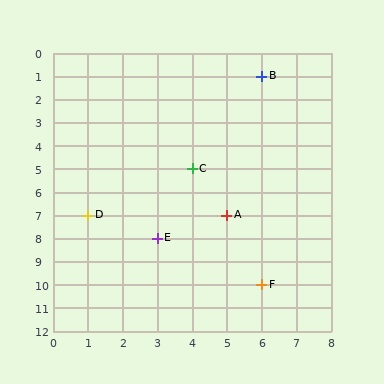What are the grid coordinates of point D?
Point D is at grid coordinates (1, 7).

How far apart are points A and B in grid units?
Points A and B are 1 column and 6 rows apart (about 6.1 grid units diagonally).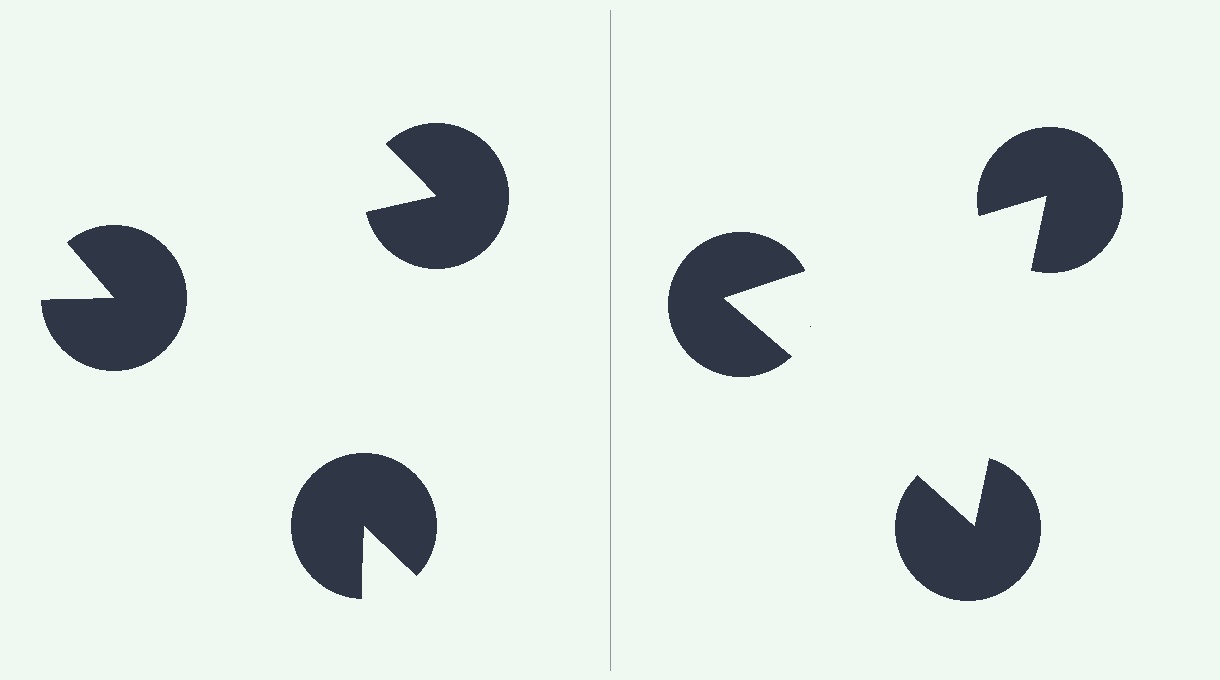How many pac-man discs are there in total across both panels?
6 — 3 on each side.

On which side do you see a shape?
An illusory triangle appears on the right side. On the left side the wedge cuts are rotated, so no coherent shape forms.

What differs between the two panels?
The pac-man discs are positioned identically on both sides; only the wedge orientations differ. On the right they align to a triangle; on the left they are misaligned.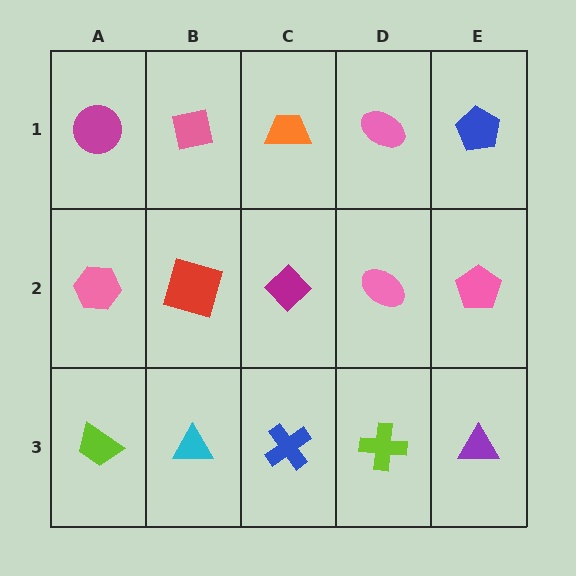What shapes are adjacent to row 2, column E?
A blue pentagon (row 1, column E), a purple triangle (row 3, column E), a pink ellipse (row 2, column D).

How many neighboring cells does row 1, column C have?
3.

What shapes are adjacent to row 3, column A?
A pink hexagon (row 2, column A), a cyan triangle (row 3, column B).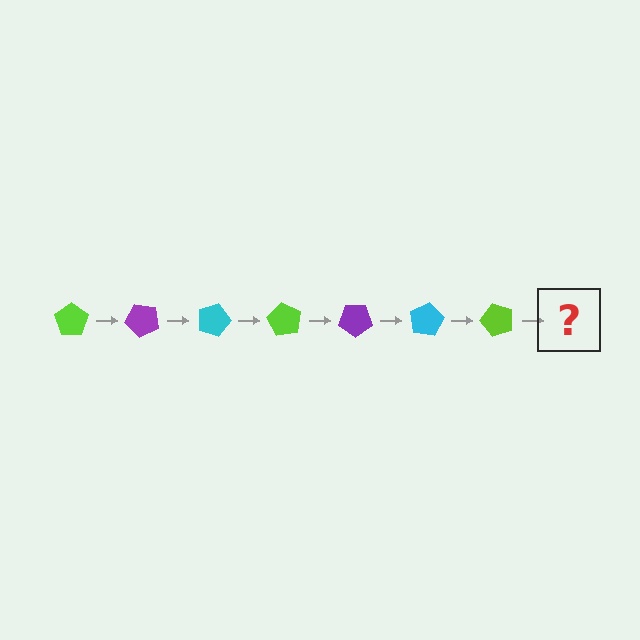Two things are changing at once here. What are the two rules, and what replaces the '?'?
The two rules are that it rotates 45 degrees each step and the color cycles through lime, purple, and cyan. The '?' should be a purple pentagon, rotated 315 degrees from the start.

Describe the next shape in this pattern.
It should be a purple pentagon, rotated 315 degrees from the start.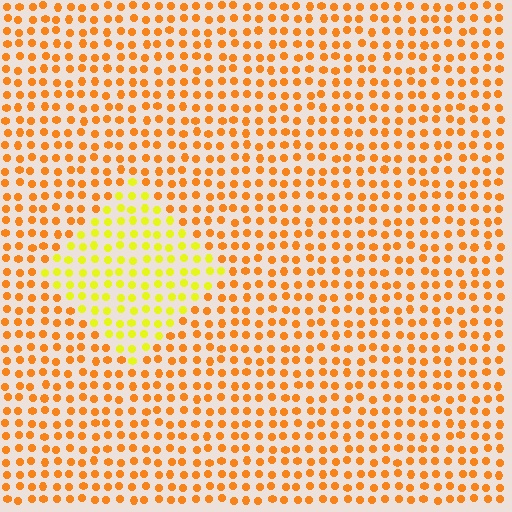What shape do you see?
I see a diamond.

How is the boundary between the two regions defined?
The boundary is defined purely by a slight shift in hue (about 36 degrees). Spacing, size, and orientation are identical on both sides.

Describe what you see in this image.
The image is filled with small orange elements in a uniform arrangement. A diamond-shaped region is visible where the elements are tinted to a slightly different hue, forming a subtle color boundary.